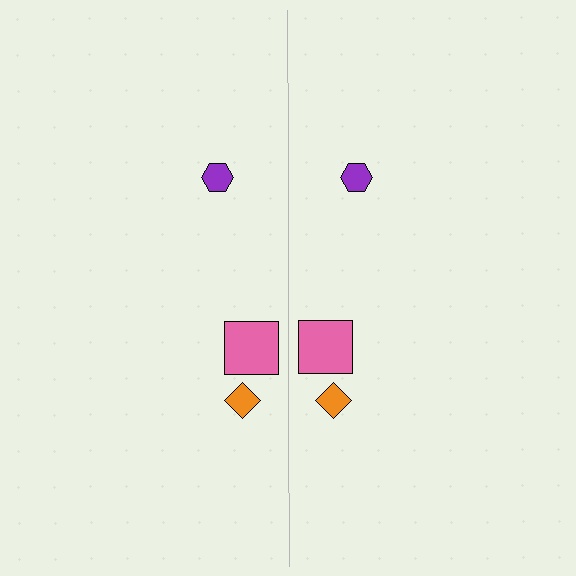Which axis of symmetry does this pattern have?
The pattern has a vertical axis of symmetry running through the center of the image.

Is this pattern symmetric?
Yes, this pattern has bilateral (reflection) symmetry.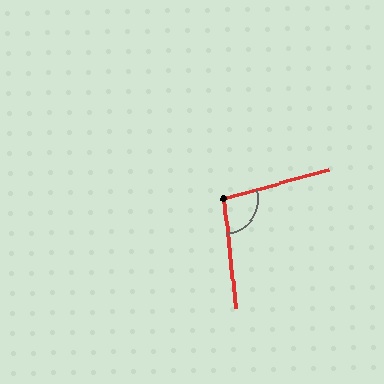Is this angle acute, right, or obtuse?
It is obtuse.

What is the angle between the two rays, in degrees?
Approximately 99 degrees.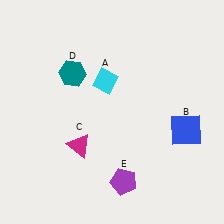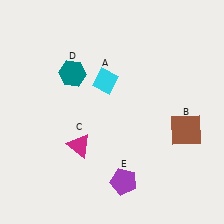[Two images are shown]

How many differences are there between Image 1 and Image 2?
There is 1 difference between the two images.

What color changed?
The square (B) changed from blue in Image 1 to brown in Image 2.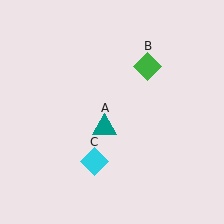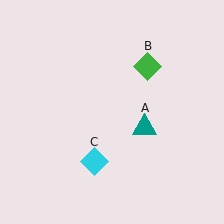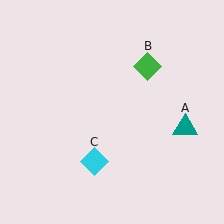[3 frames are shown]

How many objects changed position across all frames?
1 object changed position: teal triangle (object A).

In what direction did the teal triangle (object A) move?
The teal triangle (object A) moved right.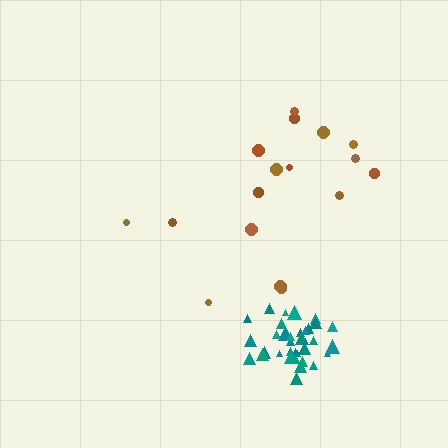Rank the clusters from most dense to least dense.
teal, brown.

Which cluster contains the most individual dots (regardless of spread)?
Teal (35).